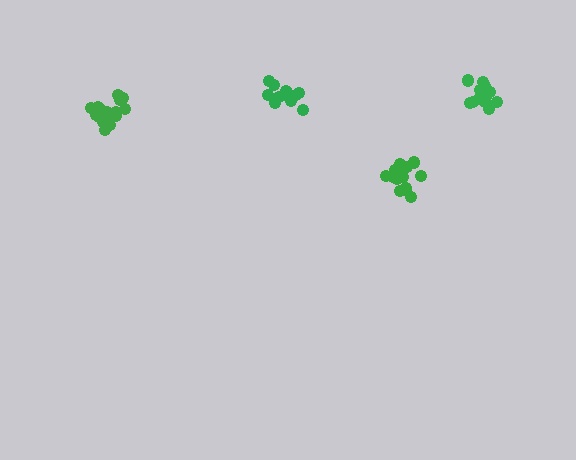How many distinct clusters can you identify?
There are 4 distinct clusters.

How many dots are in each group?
Group 1: 17 dots, Group 2: 15 dots, Group 3: 14 dots, Group 4: 14 dots (60 total).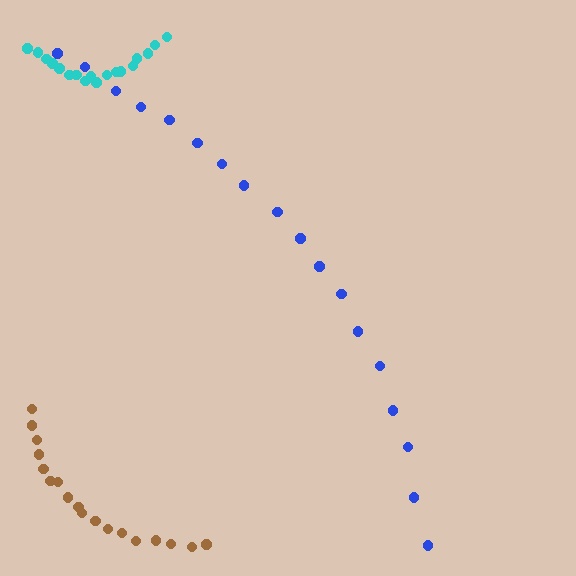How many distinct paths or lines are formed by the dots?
There are 3 distinct paths.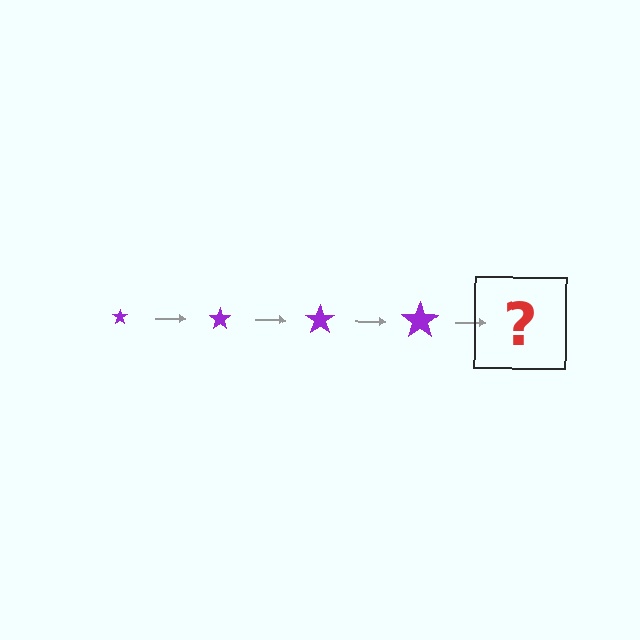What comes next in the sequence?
The next element should be a purple star, larger than the previous one.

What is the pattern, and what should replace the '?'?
The pattern is that the star gets progressively larger each step. The '?' should be a purple star, larger than the previous one.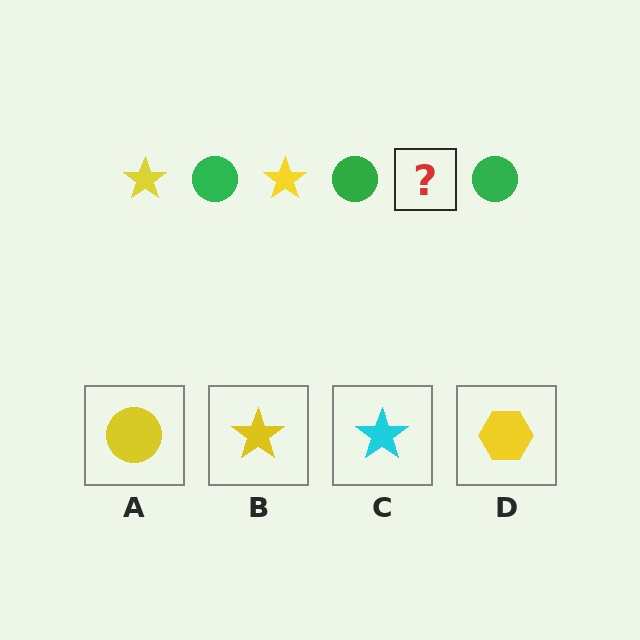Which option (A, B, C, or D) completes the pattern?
B.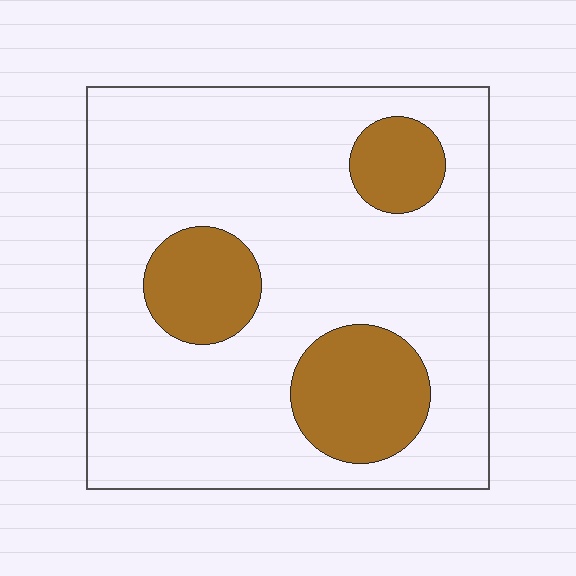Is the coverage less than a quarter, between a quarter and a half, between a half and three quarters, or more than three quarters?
Less than a quarter.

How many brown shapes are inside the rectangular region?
3.